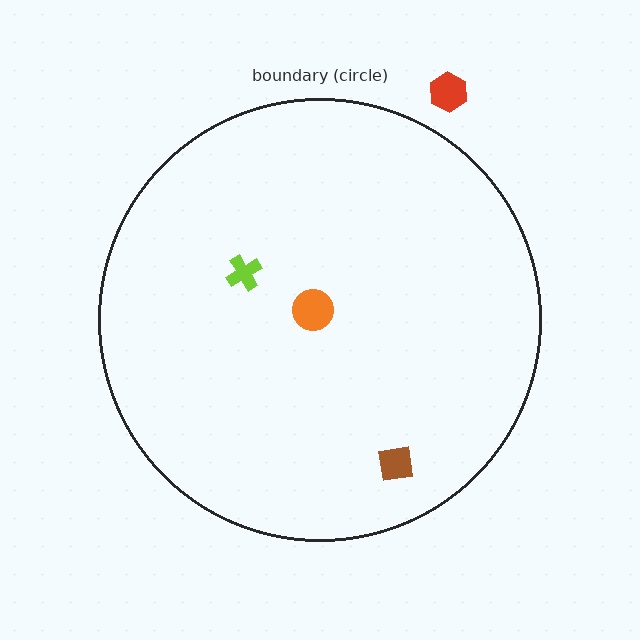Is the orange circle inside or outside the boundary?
Inside.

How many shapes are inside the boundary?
3 inside, 1 outside.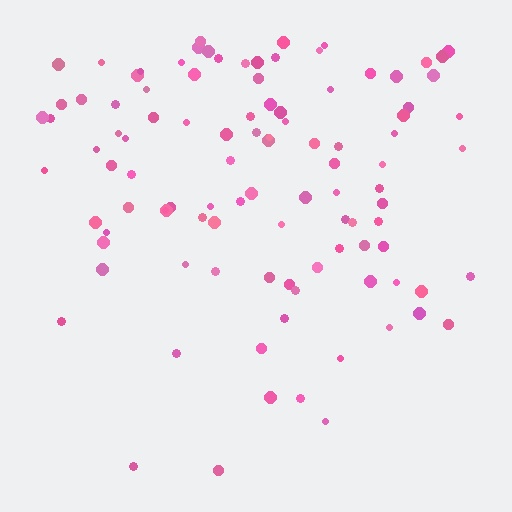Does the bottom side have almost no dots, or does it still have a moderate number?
Still a moderate number, just noticeably fewer than the top.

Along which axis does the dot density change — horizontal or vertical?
Vertical.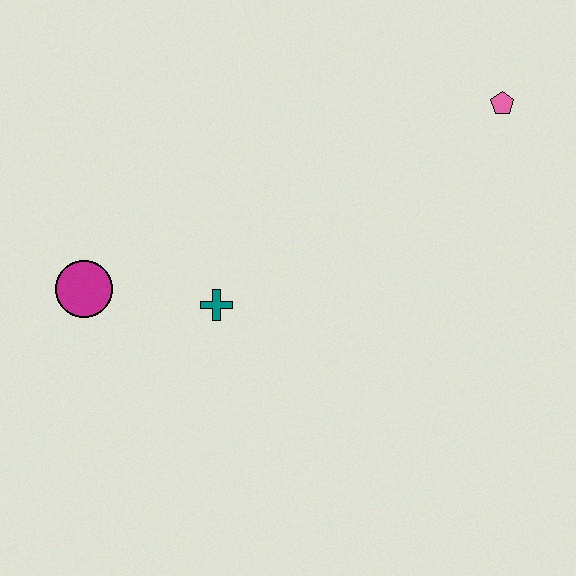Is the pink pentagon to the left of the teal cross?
No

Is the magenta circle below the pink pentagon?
Yes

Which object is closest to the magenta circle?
The teal cross is closest to the magenta circle.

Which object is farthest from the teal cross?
The pink pentagon is farthest from the teal cross.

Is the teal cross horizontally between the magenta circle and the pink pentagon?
Yes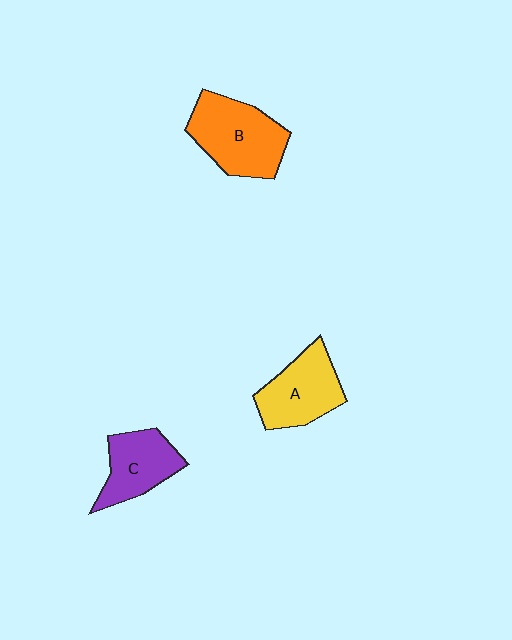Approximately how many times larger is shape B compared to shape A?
Approximately 1.2 times.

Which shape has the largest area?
Shape B (orange).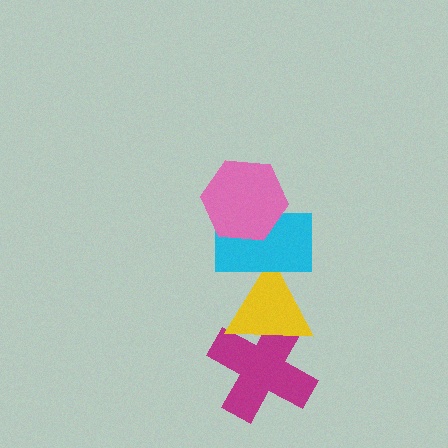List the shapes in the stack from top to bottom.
From top to bottom: the pink hexagon, the cyan rectangle, the yellow triangle, the magenta cross.